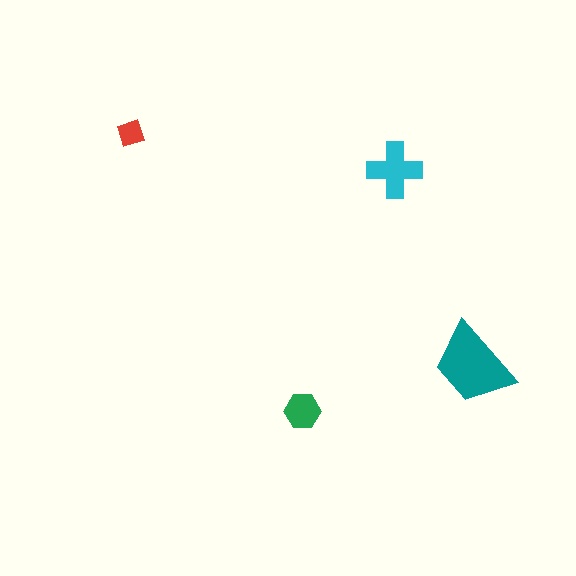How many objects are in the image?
There are 4 objects in the image.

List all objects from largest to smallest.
The teal trapezoid, the cyan cross, the green hexagon, the red diamond.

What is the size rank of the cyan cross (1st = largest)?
2nd.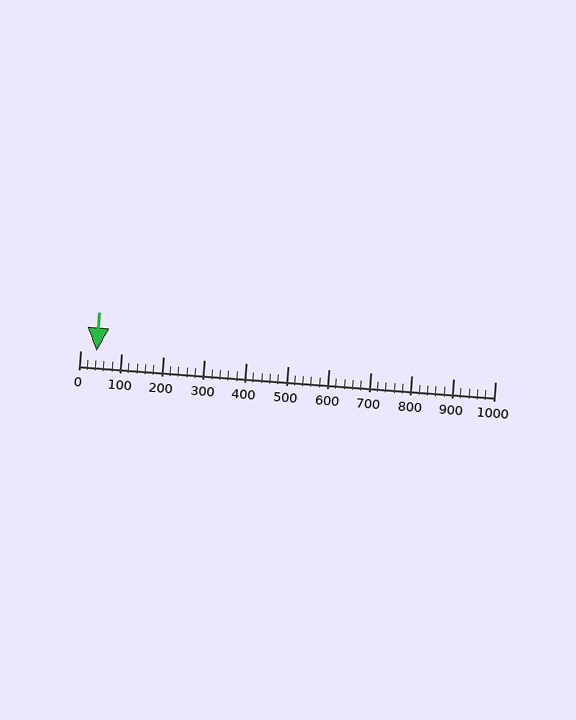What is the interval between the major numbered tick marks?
The major tick marks are spaced 100 units apart.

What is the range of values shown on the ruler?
The ruler shows values from 0 to 1000.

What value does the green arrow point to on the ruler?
The green arrow points to approximately 40.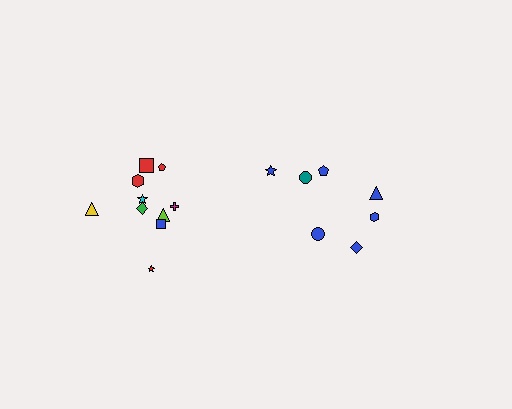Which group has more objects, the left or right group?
The left group.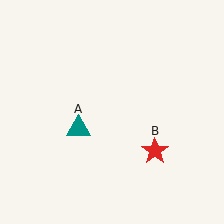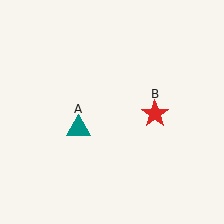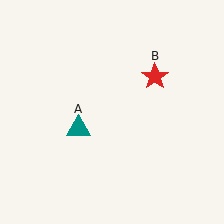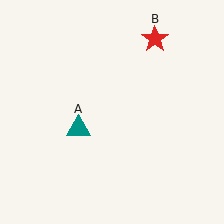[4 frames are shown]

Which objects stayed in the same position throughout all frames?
Teal triangle (object A) remained stationary.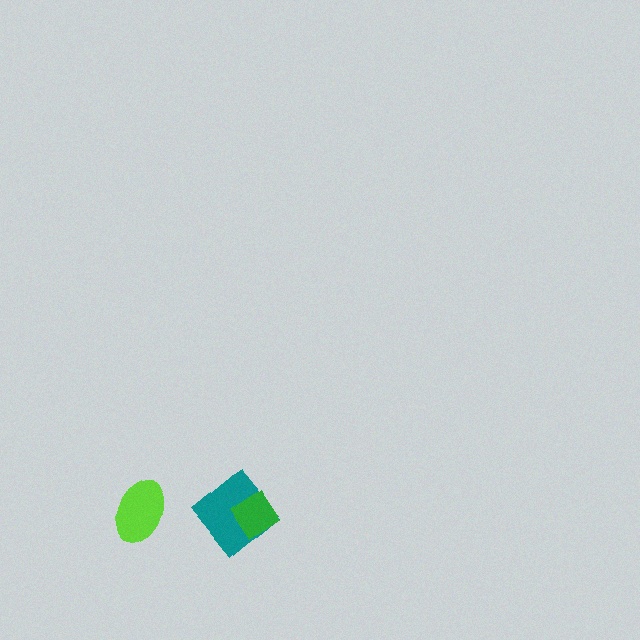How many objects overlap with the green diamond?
1 object overlaps with the green diamond.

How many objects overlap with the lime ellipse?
0 objects overlap with the lime ellipse.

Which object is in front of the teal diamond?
The green diamond is in front of the teal diamond.